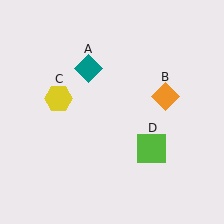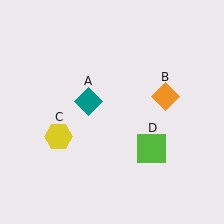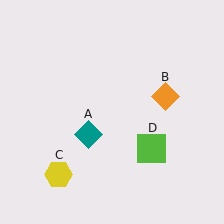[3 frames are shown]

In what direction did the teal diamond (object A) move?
The teal diamond (object A) moved down.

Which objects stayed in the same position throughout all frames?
Orange diamond (object B) and lime square (object D) remained stationary.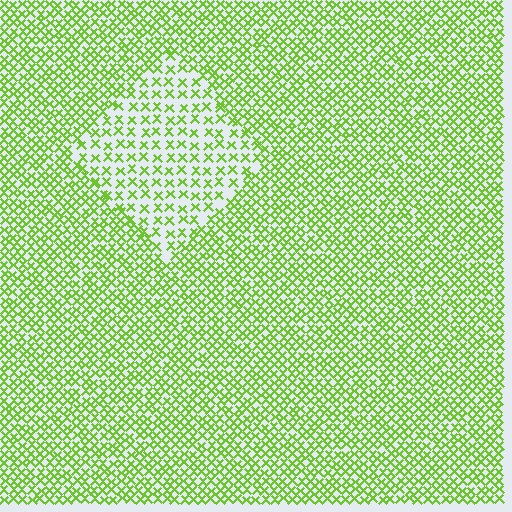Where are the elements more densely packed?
The elements are more densely packed outside the diamond boundary.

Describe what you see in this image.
The image contains small lime elements arranged at two different densities. A diamond-shaped region is visible where the elements are less densely packed than the surrounding area.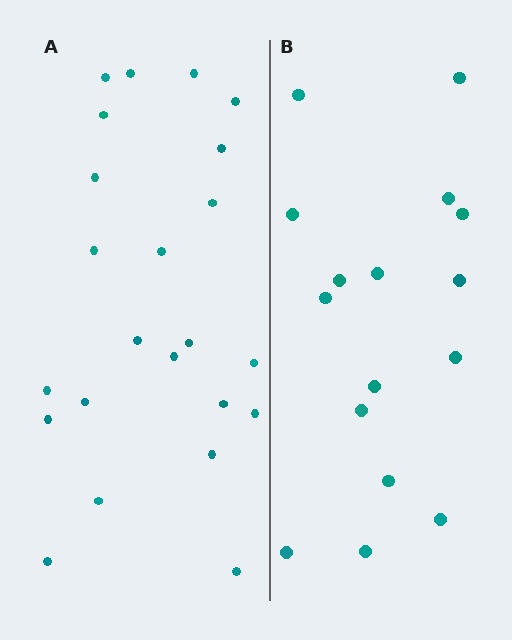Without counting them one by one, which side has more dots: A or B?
Region A (the left region) has more dots.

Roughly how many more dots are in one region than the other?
Region A has roughly 8 or so more dots than region B.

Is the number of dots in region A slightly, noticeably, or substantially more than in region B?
Region A has noticeably more, but not dramatically so. The ratio is roughly 1.4 to 1.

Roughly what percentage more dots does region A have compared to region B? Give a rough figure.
About 45% more.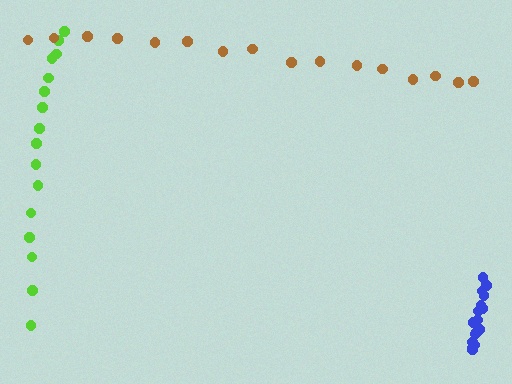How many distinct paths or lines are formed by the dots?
There are 3 distinct paths.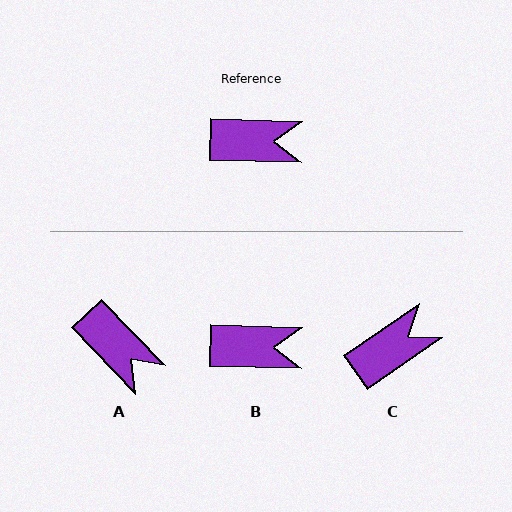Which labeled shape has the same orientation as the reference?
B.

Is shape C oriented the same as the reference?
No, it is off by about 36 degrees.